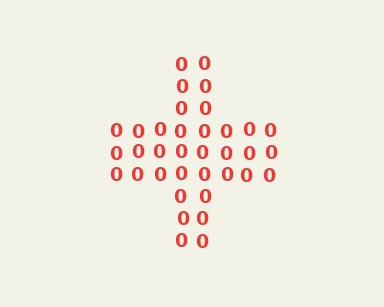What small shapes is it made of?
It is made of small digit 0's.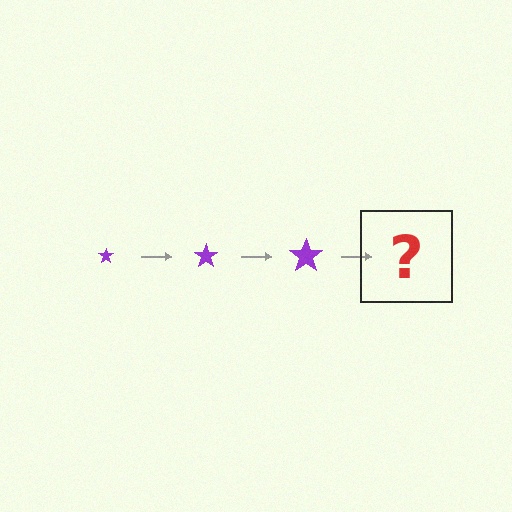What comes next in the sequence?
The next element should be a purple star, larger than the previous one.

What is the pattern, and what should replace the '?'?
The pattern is that the star gets progressively larger each step. The '?' should be a purple star, larger than the previous one.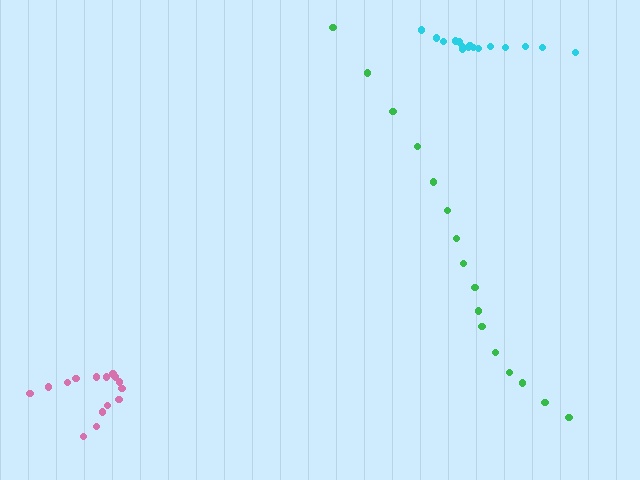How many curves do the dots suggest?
There are 3 distinct paths.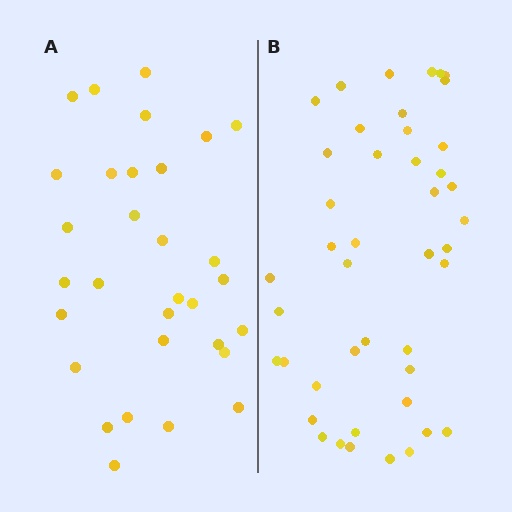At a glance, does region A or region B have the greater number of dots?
Region B (the right region) has more dots.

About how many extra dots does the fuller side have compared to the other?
Region B has approximately 15 more dots than region A.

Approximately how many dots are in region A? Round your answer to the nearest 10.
About 30 dots. (The exact count is 31, which rounds to 30.)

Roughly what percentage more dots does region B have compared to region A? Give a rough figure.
About 40% more.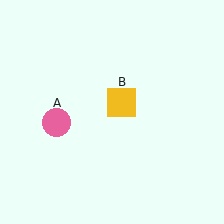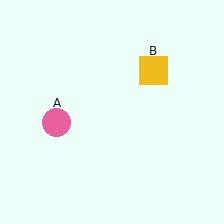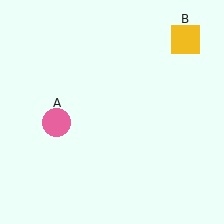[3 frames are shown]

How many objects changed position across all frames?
1 object changed position: yellow square (object B).